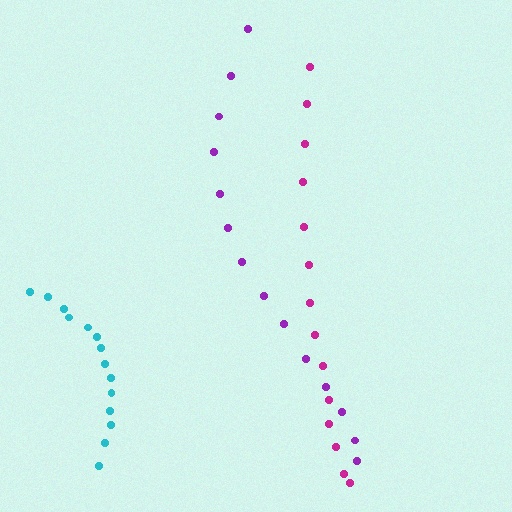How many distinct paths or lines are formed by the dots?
There are 3 distinct paths.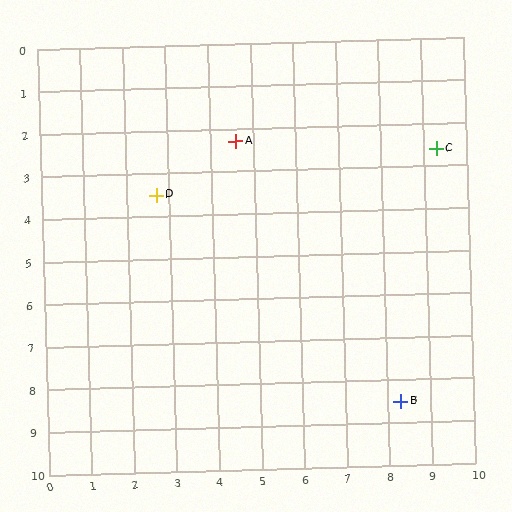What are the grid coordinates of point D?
Point D is at approximately (2.7, 3.5).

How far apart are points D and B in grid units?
Points D and B are about 7.5 grid units apart.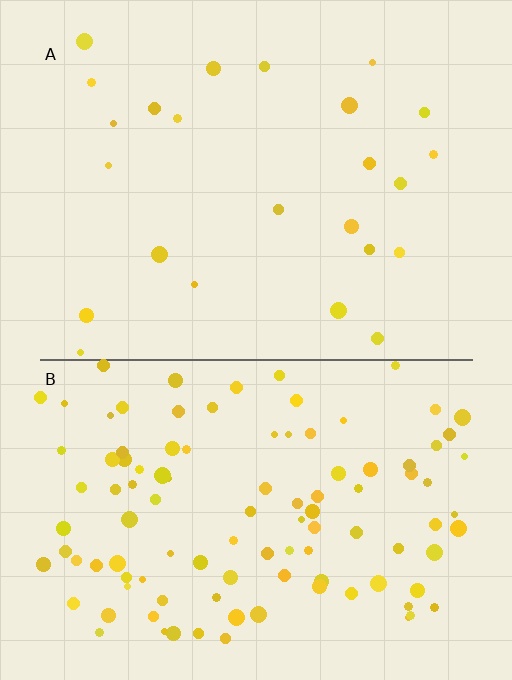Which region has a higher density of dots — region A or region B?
B (the bottom).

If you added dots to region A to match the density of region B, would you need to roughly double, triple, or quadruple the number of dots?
Approximately quadruple.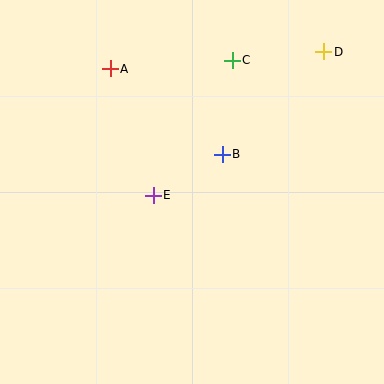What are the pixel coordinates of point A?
Point A is at (110, 69).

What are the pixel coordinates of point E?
Point E is at (153, 195).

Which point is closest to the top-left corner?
Point A is closest to the top-left corner.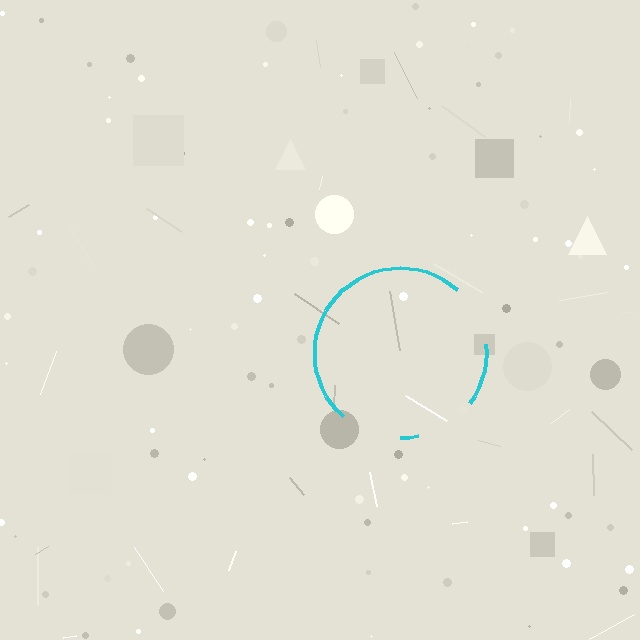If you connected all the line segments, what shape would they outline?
They would outline a circle.